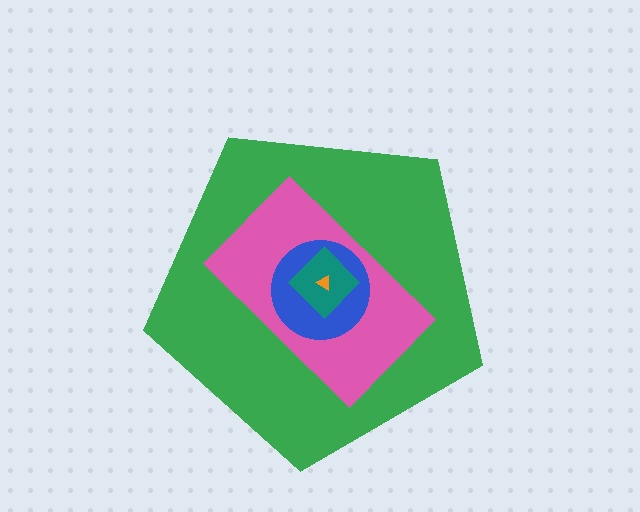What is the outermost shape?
The green pentagon.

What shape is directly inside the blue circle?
The teal diamond.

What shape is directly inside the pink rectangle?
The blue circle.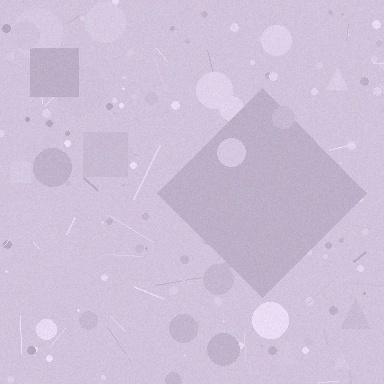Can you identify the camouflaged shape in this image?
The camouflaged shape is a diamond.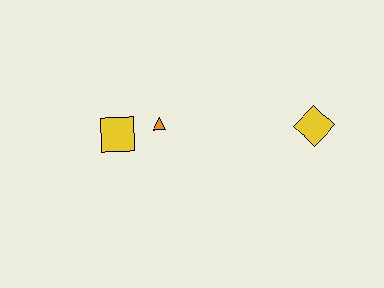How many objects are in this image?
There are 3 objects.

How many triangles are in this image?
There is 1 triangle.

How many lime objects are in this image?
There are no lime objects.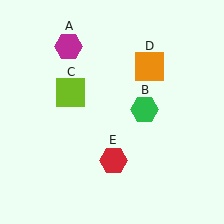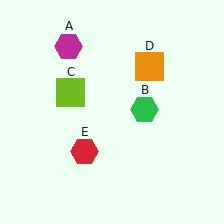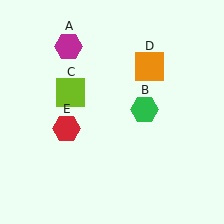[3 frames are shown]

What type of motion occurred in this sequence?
The red hexagon (object E) rotated clockwise around the center of the scene.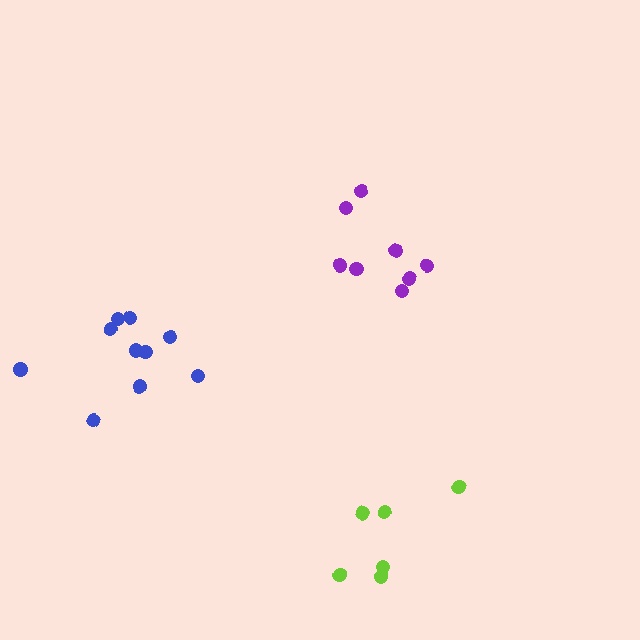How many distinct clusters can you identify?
There are 3 distinct clusters.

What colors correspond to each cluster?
The clusters are colored: lime, blue, purple.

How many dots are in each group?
Group 1: 6 dots, Group 2: 10 dots, Group 3: 8 dots (24 total).